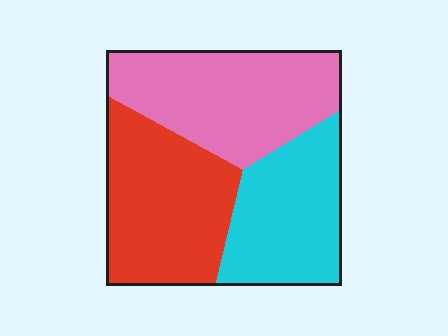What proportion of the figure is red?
Red covers 35% of the figure.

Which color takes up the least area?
Cyan, at roughly 30%.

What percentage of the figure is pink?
Pink covers about 35% of the figure.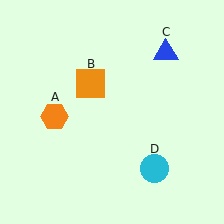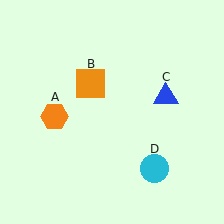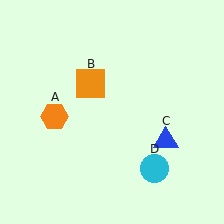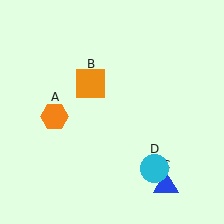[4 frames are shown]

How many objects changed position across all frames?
1 object changed position: blue triangle (object C).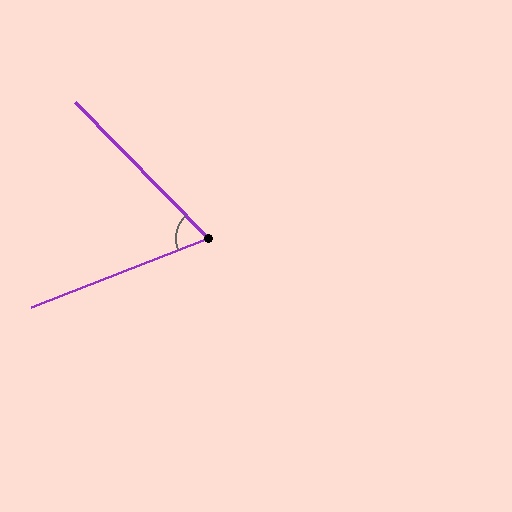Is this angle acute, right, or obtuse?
It is acute.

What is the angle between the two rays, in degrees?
Approximately 67 degrees.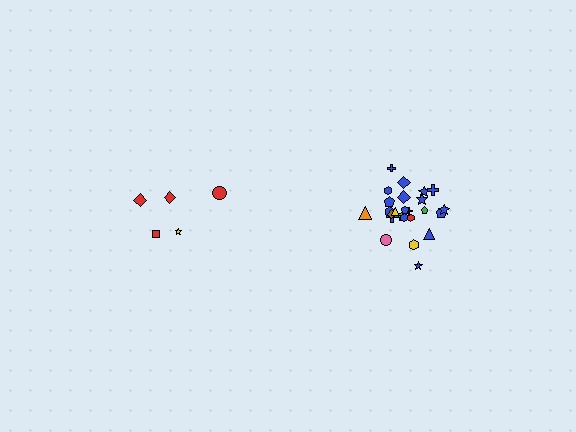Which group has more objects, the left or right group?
The right group.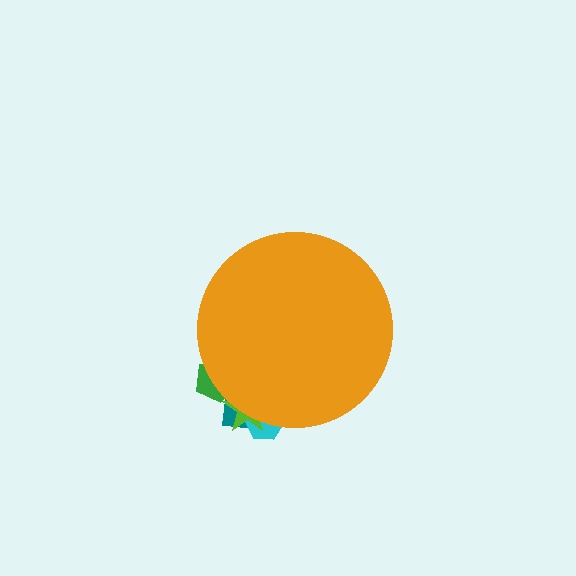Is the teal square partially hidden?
Yes, the teal square is partially hidden behind the orange circle.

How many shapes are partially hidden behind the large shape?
4 shapes are partially hidden.